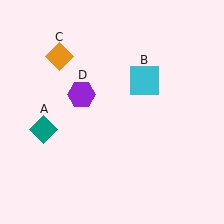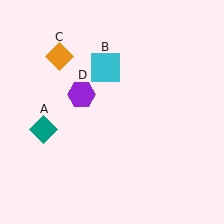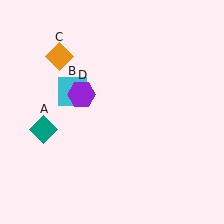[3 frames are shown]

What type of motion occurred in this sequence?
The cyan square (object B) rotated counterclockwise around the center of the scene.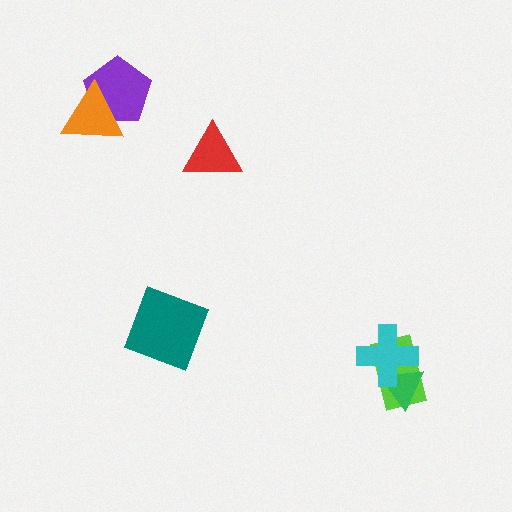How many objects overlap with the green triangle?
2 objects overlap with the green triangle.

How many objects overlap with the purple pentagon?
1 object overlaps with the purple pentagon.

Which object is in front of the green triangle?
The cyan cross is in front of the green triangle.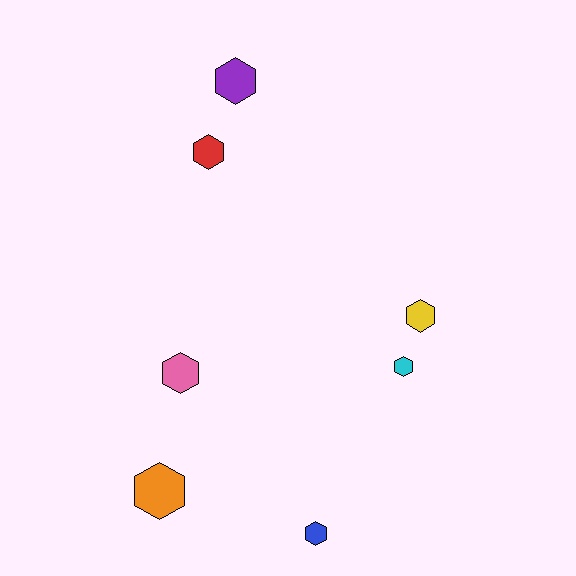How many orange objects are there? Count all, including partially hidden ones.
There is 1 orange object.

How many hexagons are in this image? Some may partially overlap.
There are 7 hexagons.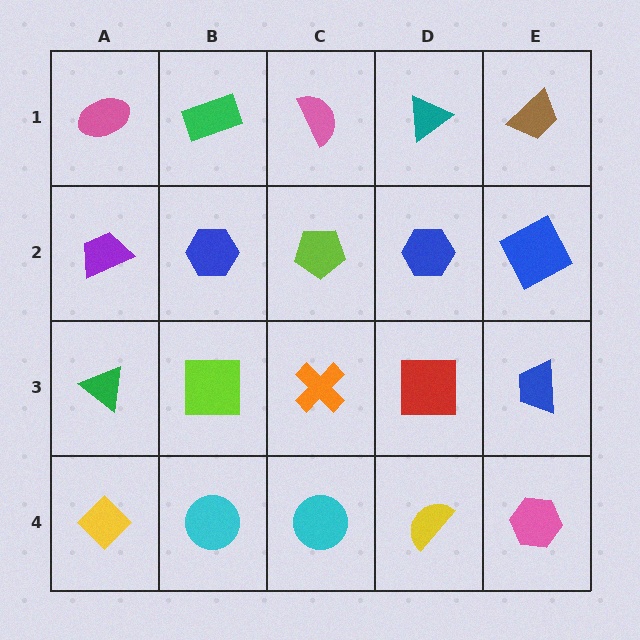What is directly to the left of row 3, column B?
A green triangle.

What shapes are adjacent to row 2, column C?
A pink semicircle (row 1, column C), an orange cross (row 3, column C), a blue hexagon (row 2, column B), a blue hexagon (row 2, column D).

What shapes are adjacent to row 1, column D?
A blue hexagon (row 2, column D), a pink semicircle (row 1, column C), a brown trapezoid (row 1, column E).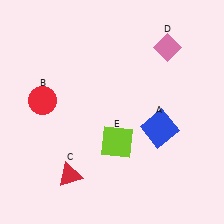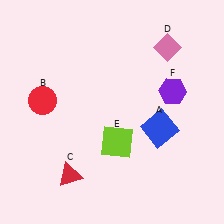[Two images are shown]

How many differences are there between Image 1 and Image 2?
There is 1 difference between the two images.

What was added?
A purple hexagon (F) was added in Image 2.